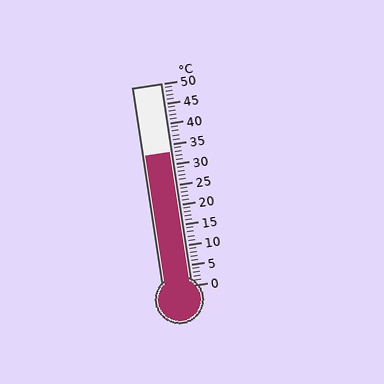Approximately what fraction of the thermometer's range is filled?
The thermometer is filled to approximately 65% of its range.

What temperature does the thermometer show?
The thermometer shows approximately 33°C.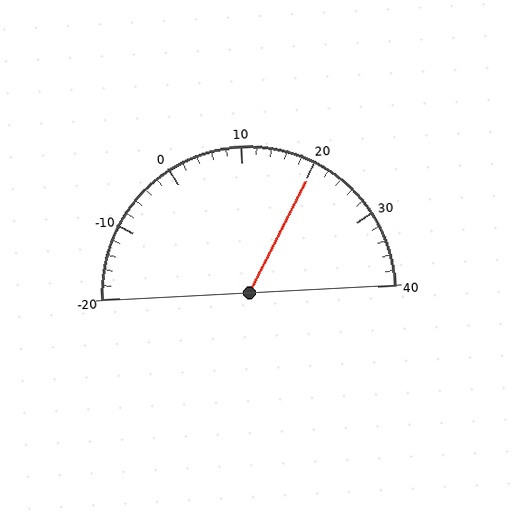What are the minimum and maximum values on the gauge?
The gauge ranges from -20 to 40.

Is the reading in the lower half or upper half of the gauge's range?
The reading is in the upper half of the range (-20 to 40).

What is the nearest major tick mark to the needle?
The nearest major tick mark is 20.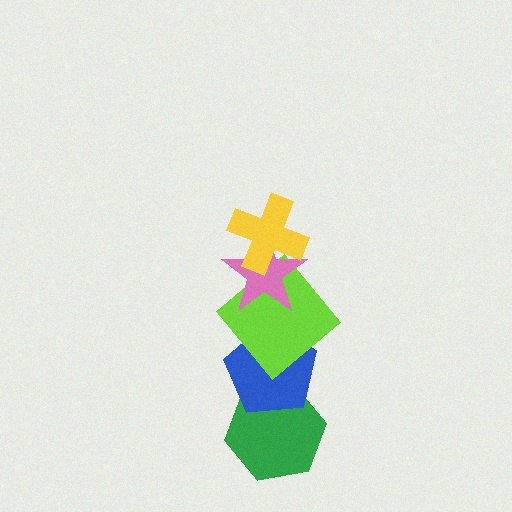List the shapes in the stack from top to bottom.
From top to bottom: the yellow cross, the pink star, the lime diamond, the blue pentagon, the green hexagon.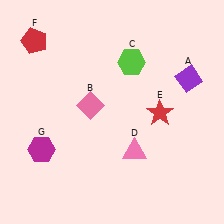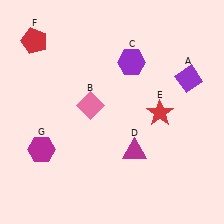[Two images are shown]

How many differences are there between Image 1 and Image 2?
There are 2 differences between the two images.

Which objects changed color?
C changed from lime to purple. D changed from pink to magenta.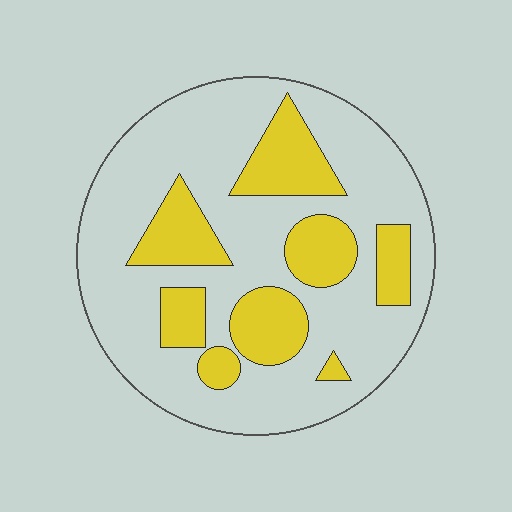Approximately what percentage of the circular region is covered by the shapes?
Approximately 30%.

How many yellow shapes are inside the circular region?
8.